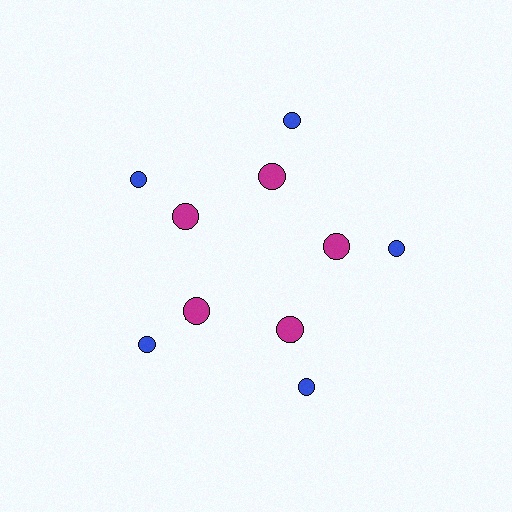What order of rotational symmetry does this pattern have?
This pattern has 5-fold rotational symmetry.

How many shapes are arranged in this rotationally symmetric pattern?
There are 15 shapes, arranged in 5 groups of 3.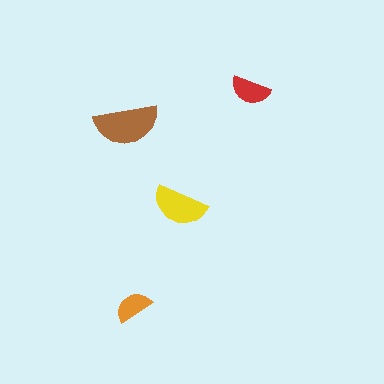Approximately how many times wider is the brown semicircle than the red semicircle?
About 1.5 times wider.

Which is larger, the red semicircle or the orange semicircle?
The red one.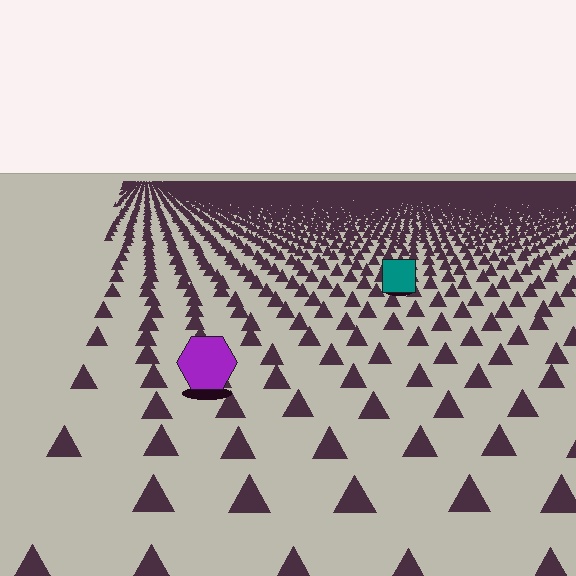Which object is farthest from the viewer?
The teal square is farthest from the viewer. It appears smaller and the ground texture around it is denser.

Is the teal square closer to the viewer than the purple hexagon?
No. The purple hexagon is closer — you can tell from the texture gradient: the ground texture is coarser near it.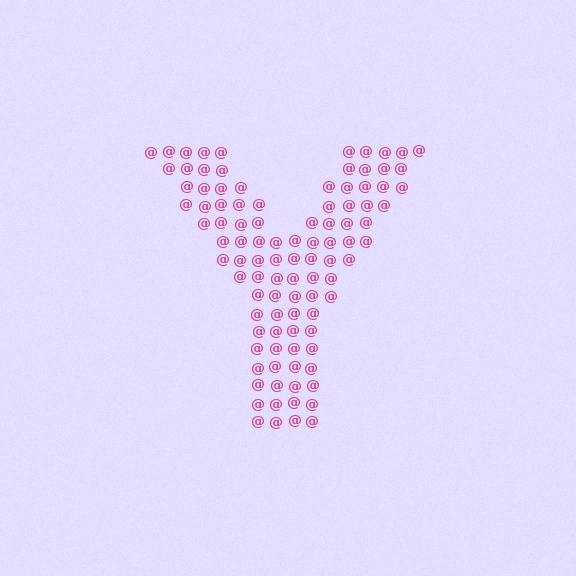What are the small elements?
The small elements are at signs.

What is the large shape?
The large shape is the letter Y.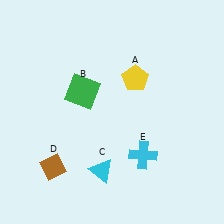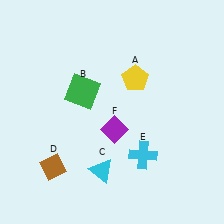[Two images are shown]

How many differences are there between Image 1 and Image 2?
There is 1 difference between the two images.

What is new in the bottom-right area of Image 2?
A purple diamond (F) was added in the bottom-right area of Image 2.